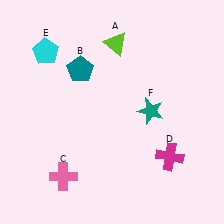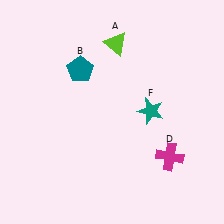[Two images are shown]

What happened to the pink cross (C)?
The pink cross (C) was removed in Image 2. It was in the bottom-left area of Image 1.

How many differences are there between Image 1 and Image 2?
There are 2 differences between the two images.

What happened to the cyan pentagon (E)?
The cyan pentagon (E) was removed in Image 2. It was in the top-left area of Image 1.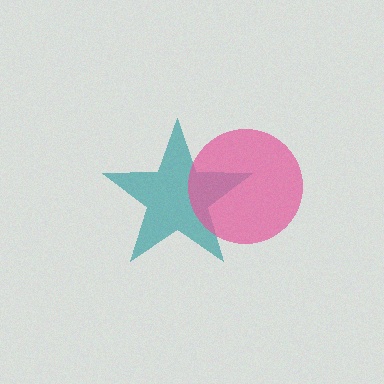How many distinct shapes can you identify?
There are 2 distinct shapes: a teal star, a pink circle.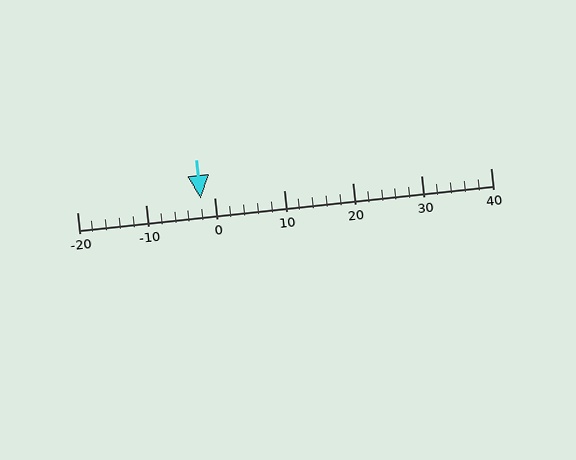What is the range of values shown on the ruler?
The ruler shows values from -20 to 40.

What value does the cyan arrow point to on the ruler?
The cyan arrow points to approximately -2.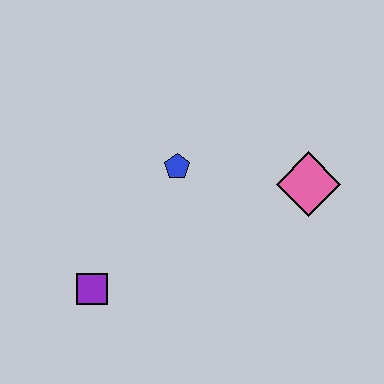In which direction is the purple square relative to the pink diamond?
The purple square is to the left of the pink diamond.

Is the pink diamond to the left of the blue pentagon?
No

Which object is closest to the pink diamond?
The blue pentagon is closest to the pink diamond.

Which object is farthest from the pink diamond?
The purple square is farthest from the pink diamond.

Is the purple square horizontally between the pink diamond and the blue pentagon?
No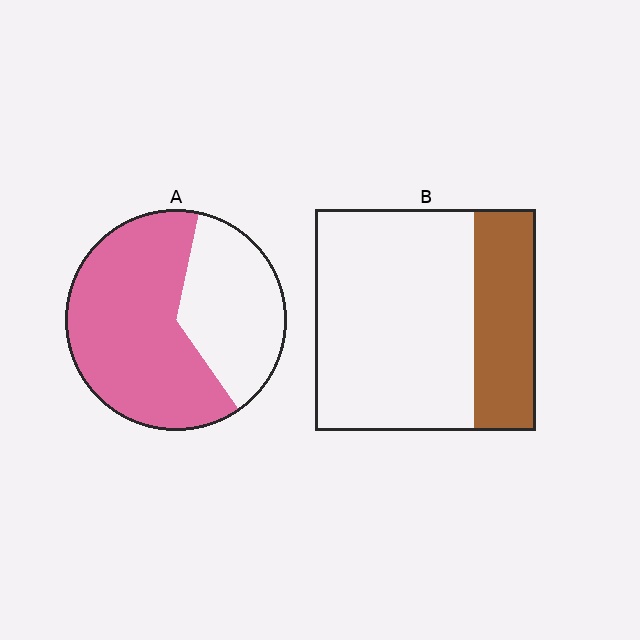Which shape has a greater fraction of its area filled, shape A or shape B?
Shape A.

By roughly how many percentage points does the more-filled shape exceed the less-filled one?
By roughly 35 percentage points (A over B).